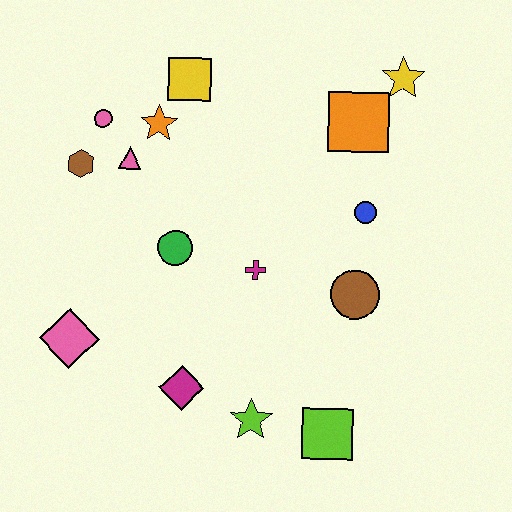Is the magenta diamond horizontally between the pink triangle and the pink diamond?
No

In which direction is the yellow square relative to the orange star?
The yellow square is above the orange star.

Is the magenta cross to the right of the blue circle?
No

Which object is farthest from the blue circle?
The pink diamond is farthest from the blue circle.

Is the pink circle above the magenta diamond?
Yes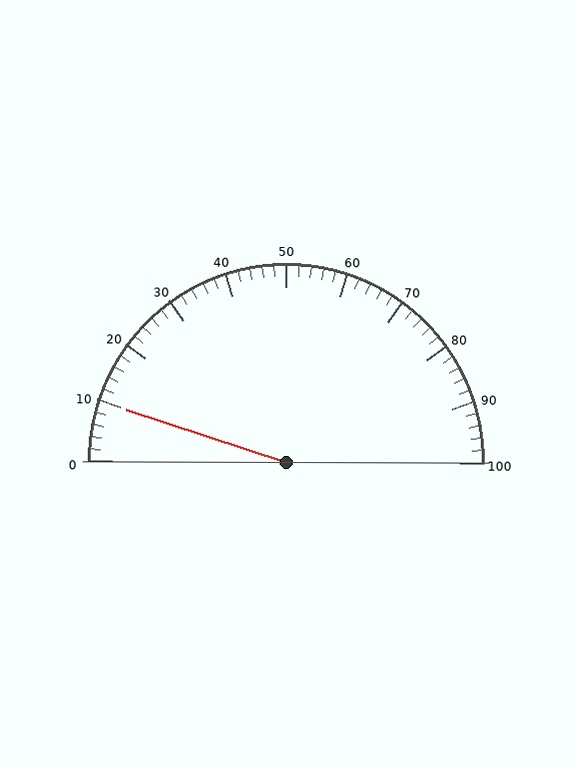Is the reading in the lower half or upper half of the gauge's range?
The reading is in the lower half of the range (0 to 100).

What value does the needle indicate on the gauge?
The needle indicates approximately 10.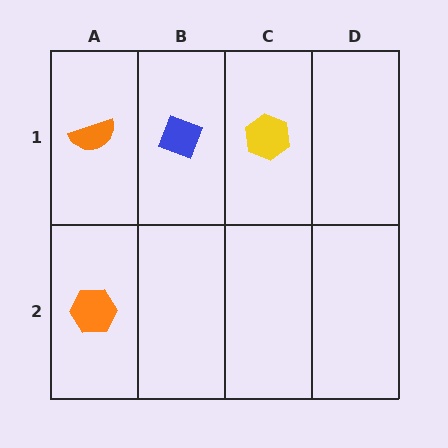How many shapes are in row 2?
1 shape.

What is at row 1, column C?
A yellow hexagon.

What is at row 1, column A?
An orange semicircle.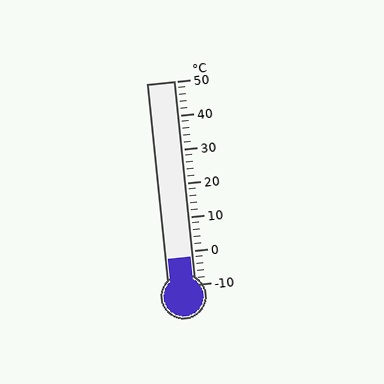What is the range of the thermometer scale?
The thermometer scale ranges from -10°C to 50°C.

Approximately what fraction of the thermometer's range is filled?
The thermometer is filled to approximately 15% of its range.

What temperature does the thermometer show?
The thermometer shows approximately -2°C.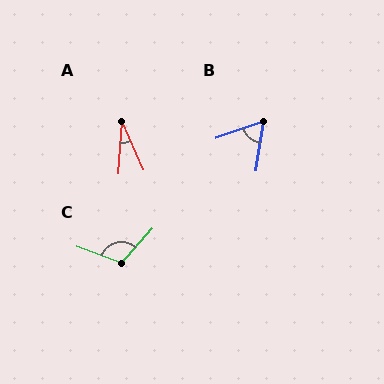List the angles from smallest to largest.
A (27°), B (63°), C (111°).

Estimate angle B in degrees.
Approximately 63 degrees.